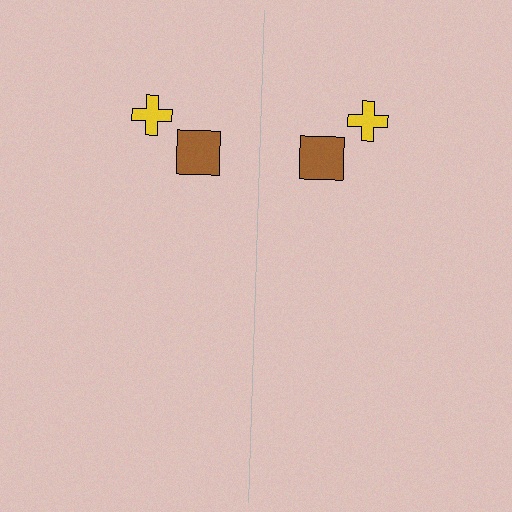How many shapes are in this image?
There are 4 shapes in this image.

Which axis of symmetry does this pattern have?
The pattern has a vertical axis of symmetry running through the center of the image.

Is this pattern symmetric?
Yes, this pattern has bilateral (reflection) symmetry.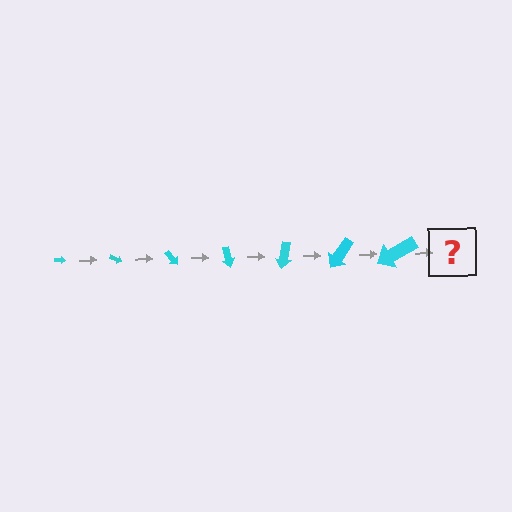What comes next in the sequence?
The next element should be an arrow, larger than the previous one and rotated 175 degrees from the start.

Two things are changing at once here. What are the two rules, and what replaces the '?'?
The two rules are that the arrow grows larger each step and it rotates 25 degrees each step. The '?' should be an arrow, larger than the previous one and rotated 175 degrees from the start.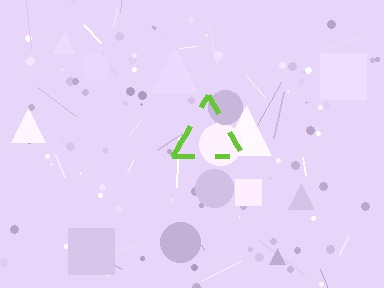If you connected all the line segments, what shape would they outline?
They would outline a triangle.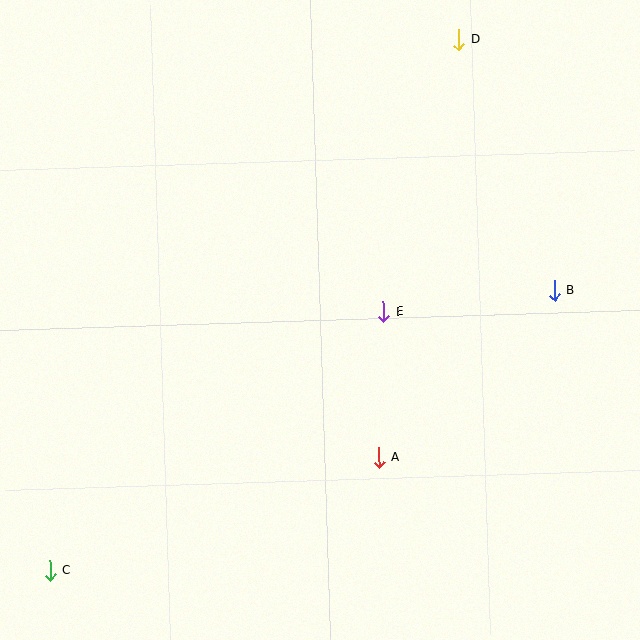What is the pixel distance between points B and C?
The distance between B and C is 577 pixels.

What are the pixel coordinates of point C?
Point C is at (50, 571).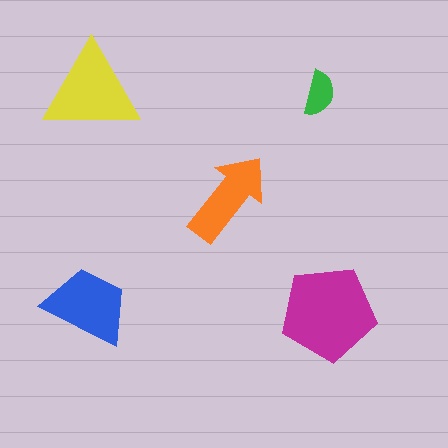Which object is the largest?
The magenta pentagon.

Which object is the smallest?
The green semicircle.